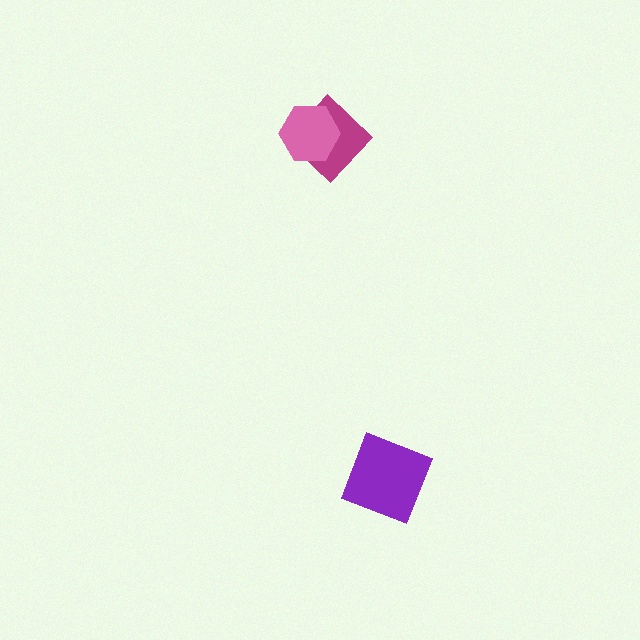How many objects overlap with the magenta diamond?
1 object overlaps with the magenta diamond.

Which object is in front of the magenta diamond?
The pink hexagon is in front of the magenta diamond.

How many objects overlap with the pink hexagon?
1 object overlaps with the pink hexagon.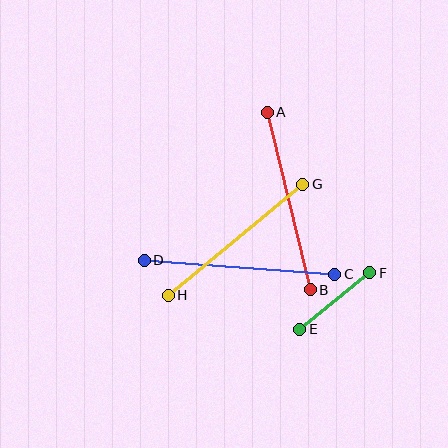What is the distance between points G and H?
The distance is approximately 174 pixels.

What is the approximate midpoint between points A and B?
The midpoint is at approximately (289, 201) pixels.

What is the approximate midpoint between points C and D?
The midpoint is at approximately (239, 267) pixels.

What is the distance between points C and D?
The distance is approximately 191 pixels.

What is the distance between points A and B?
The distance is approximately 183 pixels.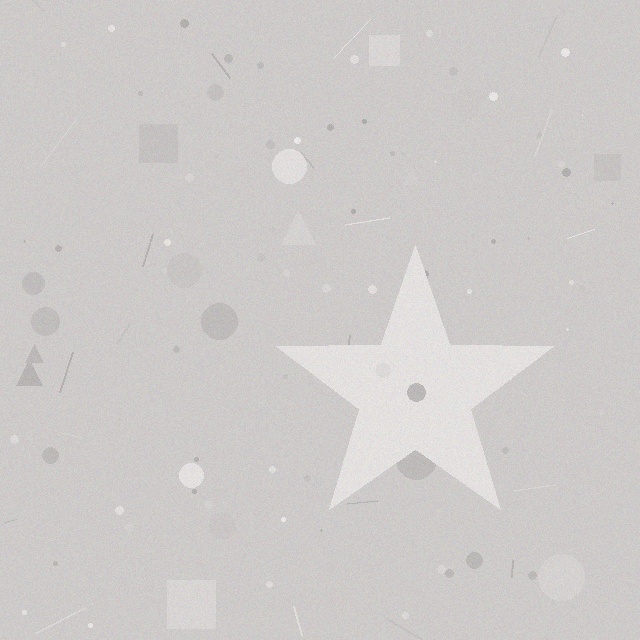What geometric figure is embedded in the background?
A star is embedded in the background.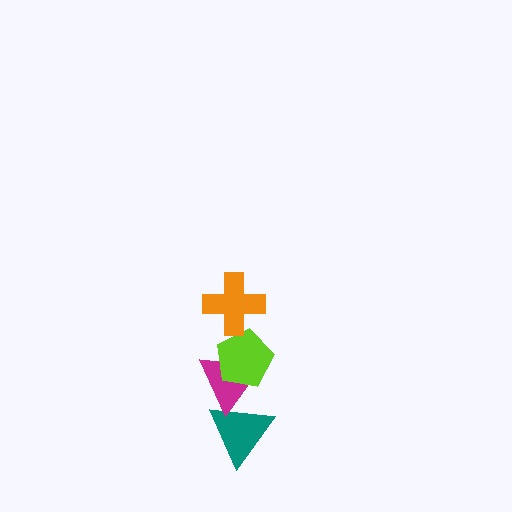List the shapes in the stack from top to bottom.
From top to bottom: the orange cross, the lime pentagon, the magenta triangle, the teal triangle.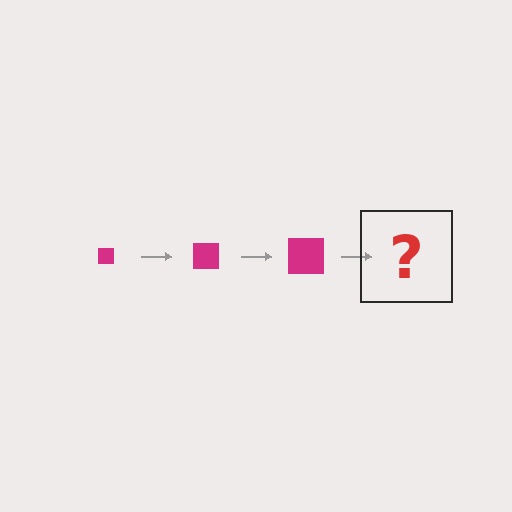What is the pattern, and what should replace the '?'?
The pattern is that the square gets progressively larger each step. The '?' should be a magenta square, larger than the previous one.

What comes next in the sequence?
The next element should be a magenta square, larger than the previous one.